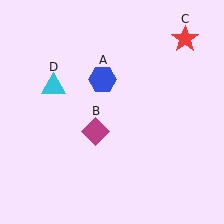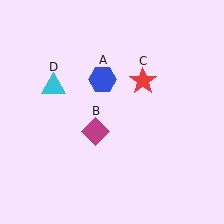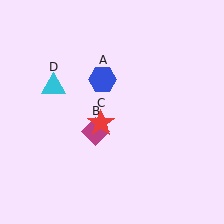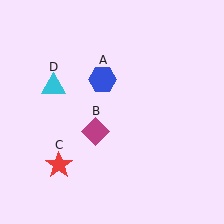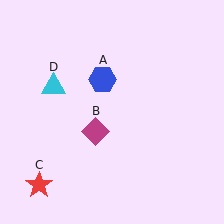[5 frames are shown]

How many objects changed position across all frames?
1 object changed position: red star (object C).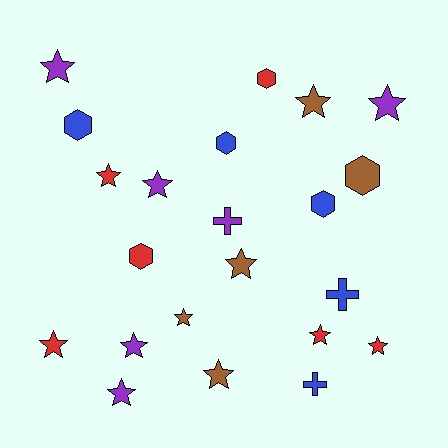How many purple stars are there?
There are 5 purple stars.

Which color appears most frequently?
Purple, with 6 objects.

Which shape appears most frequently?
Star, with 13 objects.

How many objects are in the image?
There are 22 objects.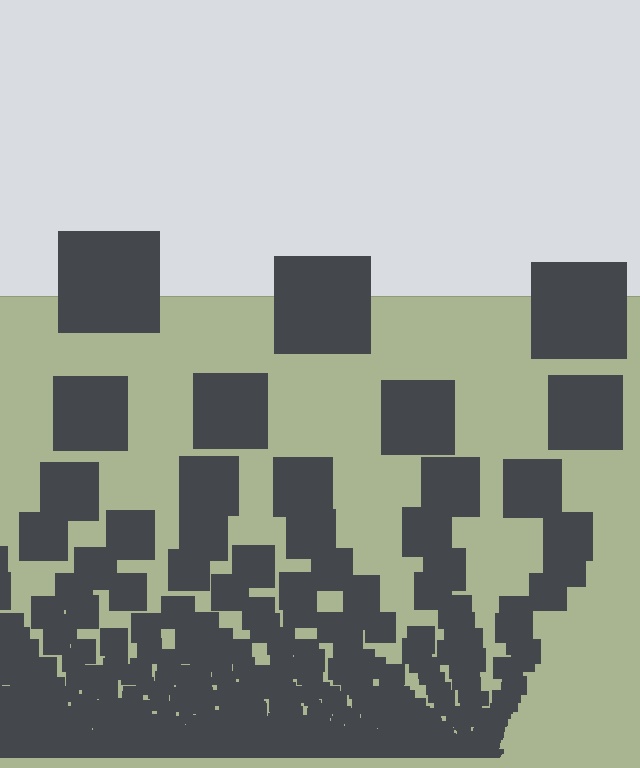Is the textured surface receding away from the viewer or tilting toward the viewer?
The surface appears to tilt toward the viewer. Texture elements get larger and sparser toward the top.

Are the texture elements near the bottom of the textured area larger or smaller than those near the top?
Smaller. The gradient is inverted — elements near the bottom are smaller and denser.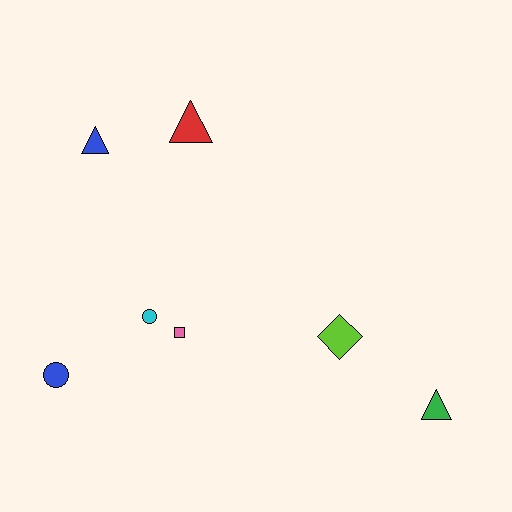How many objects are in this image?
There are 7 objects.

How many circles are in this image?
There are 2 circles.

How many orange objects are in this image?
There are no orange objects.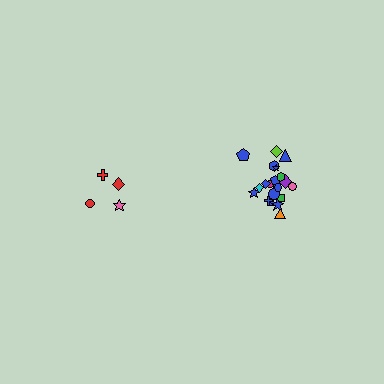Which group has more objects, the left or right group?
The right group.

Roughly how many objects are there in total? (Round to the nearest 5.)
Roughly 25 objects in total.